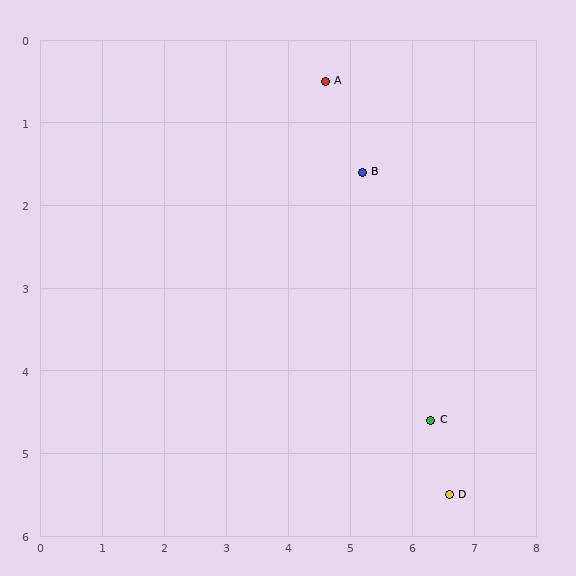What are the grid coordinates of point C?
Point C is at approximately (6.3, 4.6).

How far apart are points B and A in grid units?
Points B and A are about 1.3 grid units apart.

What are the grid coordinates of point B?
Point B is at approximately (5.2, 1.6).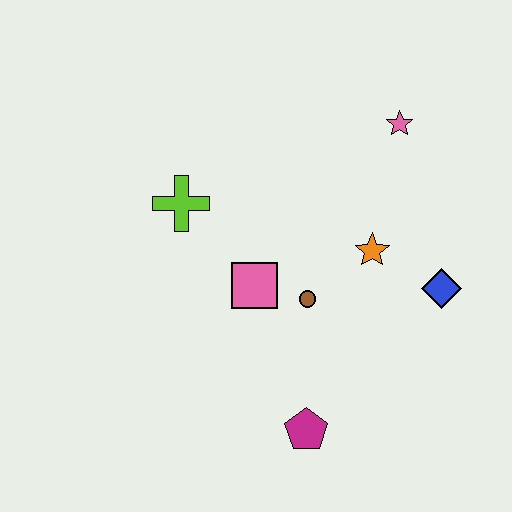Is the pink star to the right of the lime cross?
Yes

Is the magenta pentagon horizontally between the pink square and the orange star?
Yes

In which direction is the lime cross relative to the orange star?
The lime cross is to the left of the orange star.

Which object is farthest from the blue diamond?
The lime cross is farthest from the blue diamond.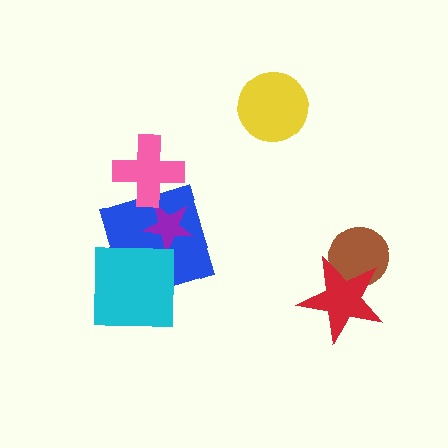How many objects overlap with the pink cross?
1 object overlaps with the pink cross.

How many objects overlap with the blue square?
3 objects overlap with the blue square.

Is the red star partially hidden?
No, no other shape covers it.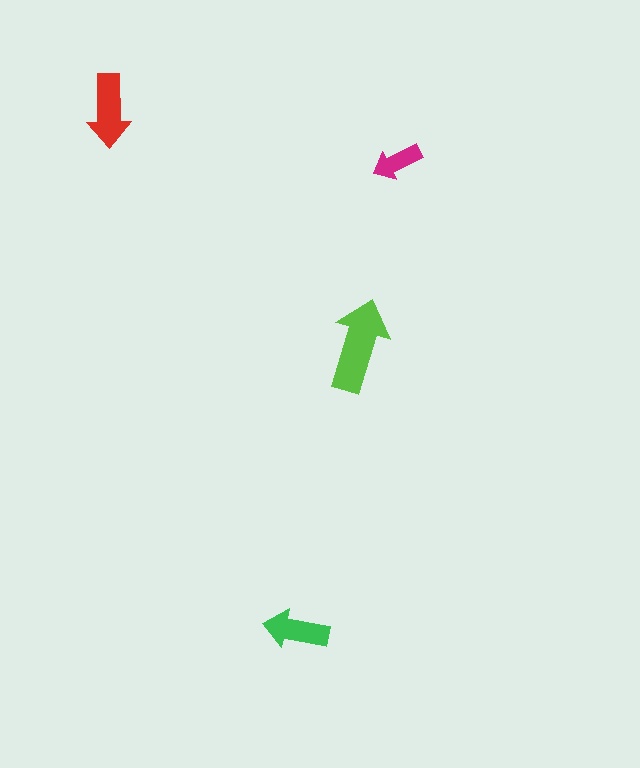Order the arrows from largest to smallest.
the lime one, the red one, the green one, the magenta one.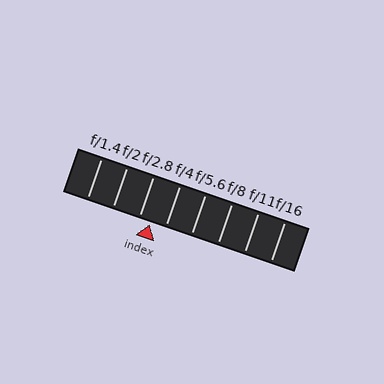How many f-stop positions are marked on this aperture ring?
There are 8 f-stop positions marked.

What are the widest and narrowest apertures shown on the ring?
The widest aperture shown is f/1.4 and the narrowest is f/16.